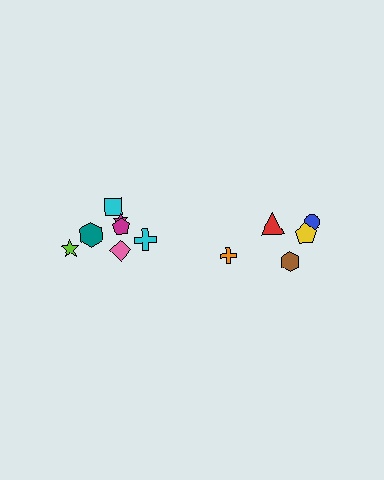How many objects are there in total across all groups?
There are 12 objects.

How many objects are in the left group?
There are 7 objects.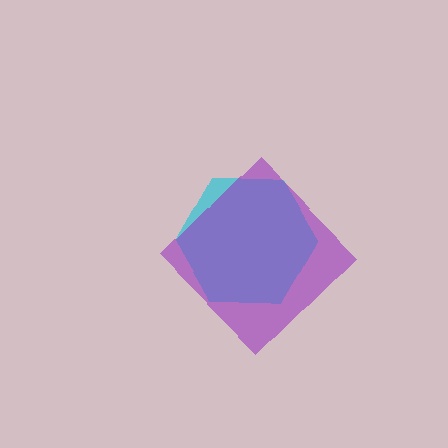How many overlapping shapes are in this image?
There are 2 overlapping shapes in the image.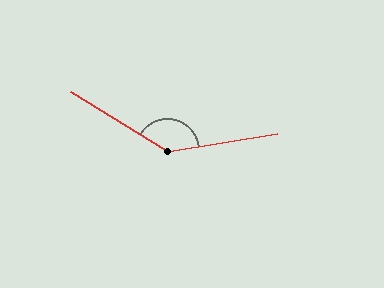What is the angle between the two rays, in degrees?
Approximately 139 degrees.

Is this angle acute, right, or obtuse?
It is obtuse.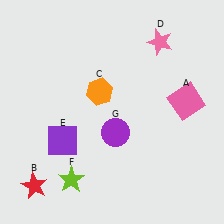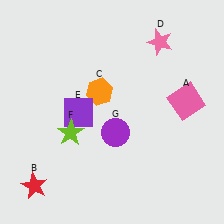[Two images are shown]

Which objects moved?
The objects that moved are: the purple square (E), the lime star (F).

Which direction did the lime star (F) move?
The lime star (F) moved up.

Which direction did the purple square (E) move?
The purple square (E) moved up.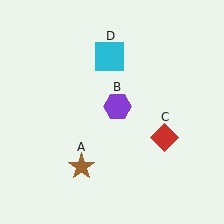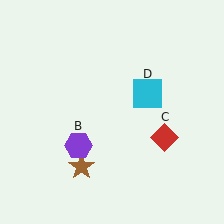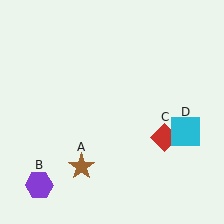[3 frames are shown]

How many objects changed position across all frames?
2 objects changed position: purple hexagon (object B), cyan square (object D).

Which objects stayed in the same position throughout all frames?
Brown star (object A) and red diamond (object C) remained stationary.